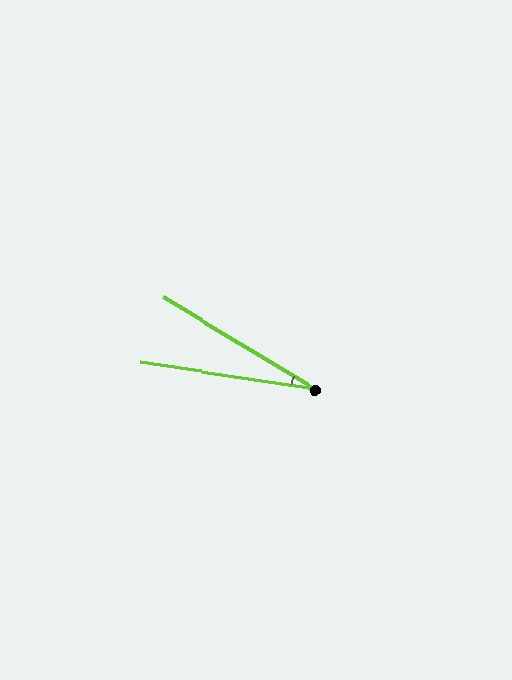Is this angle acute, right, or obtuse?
It is acute.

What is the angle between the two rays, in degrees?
Approximately 23 degrees.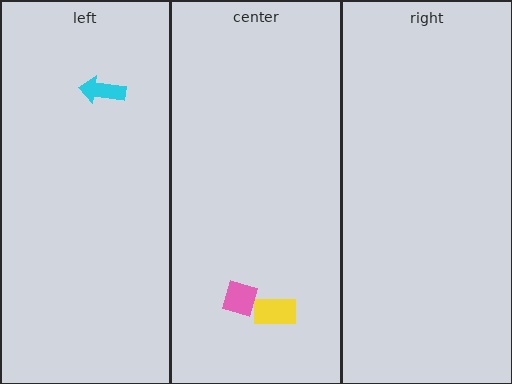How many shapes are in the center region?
2.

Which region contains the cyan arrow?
The left region.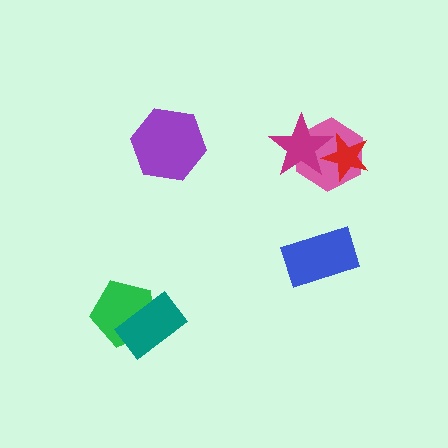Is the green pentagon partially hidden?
Yes, it is partially covered by another shape.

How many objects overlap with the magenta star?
2 objects overlap with the magenta star.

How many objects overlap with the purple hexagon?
0 objects overlap with the purple hexagon.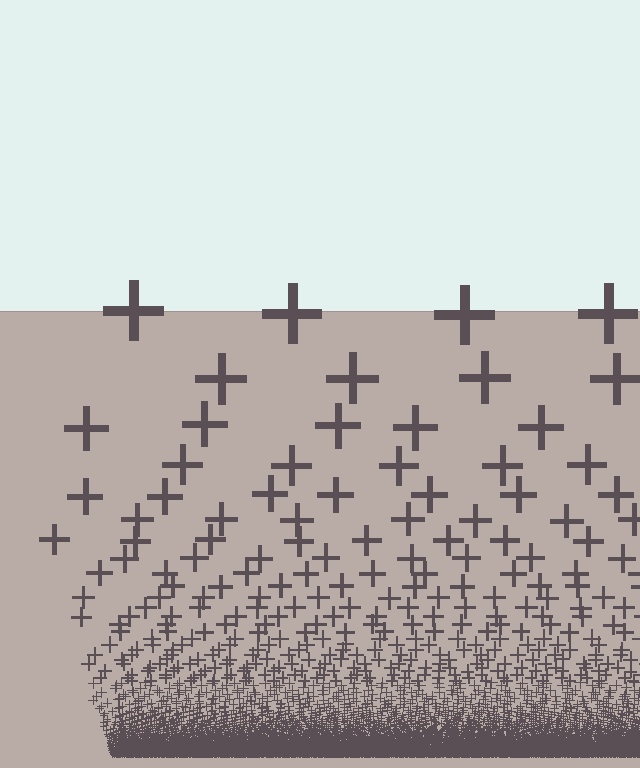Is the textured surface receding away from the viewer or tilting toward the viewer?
The surface appears to tilt toward the viewer. Texture elements get larger and sparser toward the top.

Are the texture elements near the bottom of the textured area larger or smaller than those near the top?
Smaller. The gradient is inverted — elements near the bottom are smaller and denser.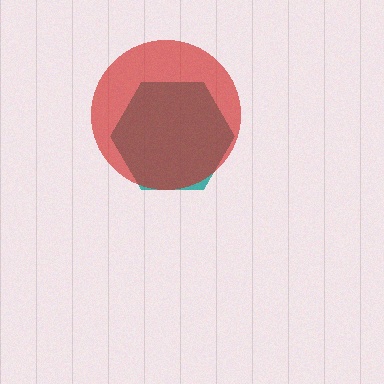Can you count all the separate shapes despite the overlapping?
Yes, there are 2 separate shapes.